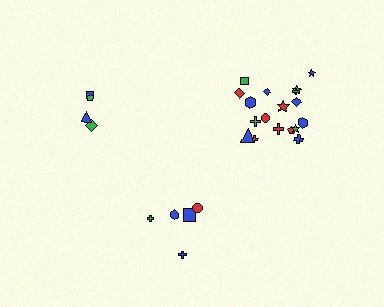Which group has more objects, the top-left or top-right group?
The top-right group.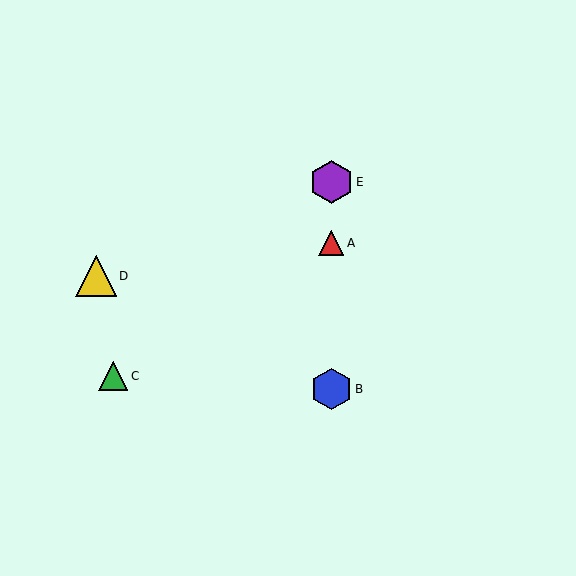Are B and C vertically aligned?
No, B is at x≈331 and C is at x≈113.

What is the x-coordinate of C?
Object C is at x≈113.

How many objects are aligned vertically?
3 objects (A, B, E) are aligned vertically.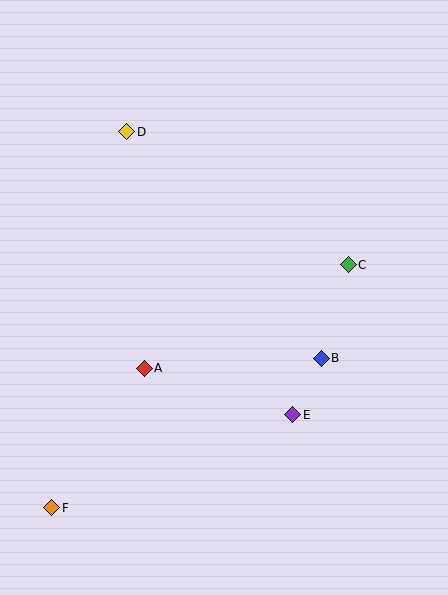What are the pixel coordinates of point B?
Point B is at (321, 358).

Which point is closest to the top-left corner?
Point D is closest to the top-left corner.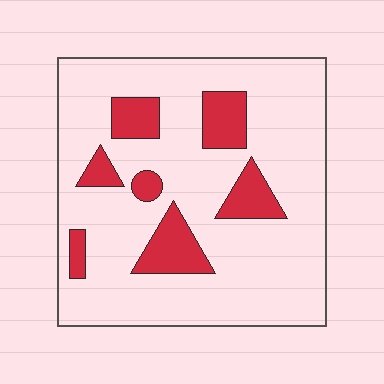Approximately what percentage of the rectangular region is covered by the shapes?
Approximately 20%.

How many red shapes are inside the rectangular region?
7.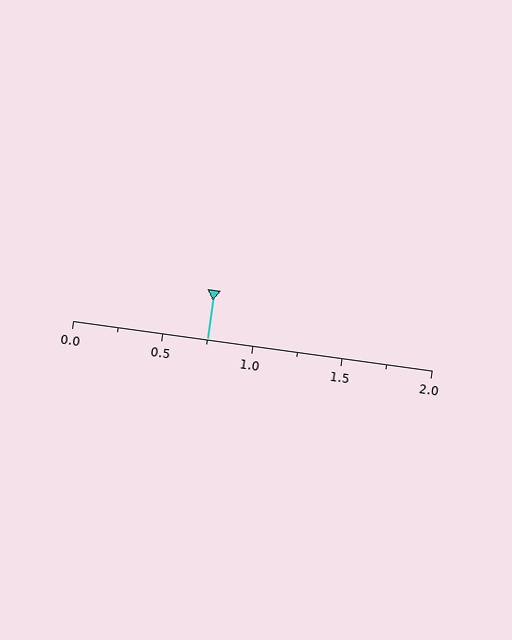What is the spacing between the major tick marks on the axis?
The major ticks are spaced 0.5 apart.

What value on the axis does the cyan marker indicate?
The marker indicates approximately 0.75.